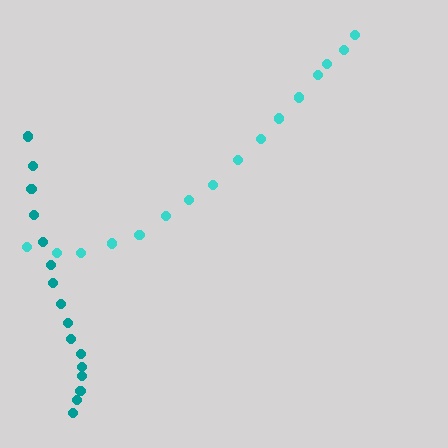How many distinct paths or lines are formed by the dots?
There are 2 distinct paths.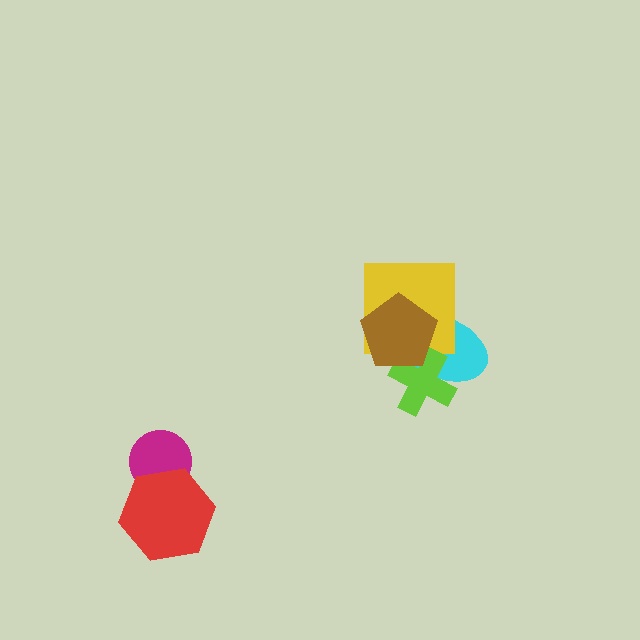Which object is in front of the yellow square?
The brown pentagon is in front of the yellow square.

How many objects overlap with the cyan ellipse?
3 objects overlap with the cyan ellipse.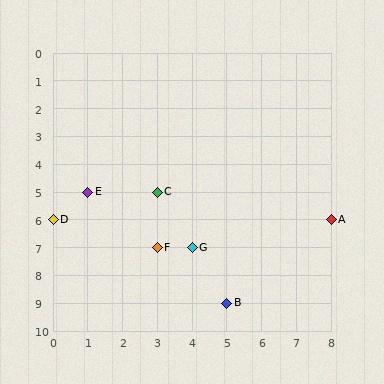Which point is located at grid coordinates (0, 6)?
Point D is at (0, 6).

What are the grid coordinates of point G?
Point G is at grid coordinates (4, 7).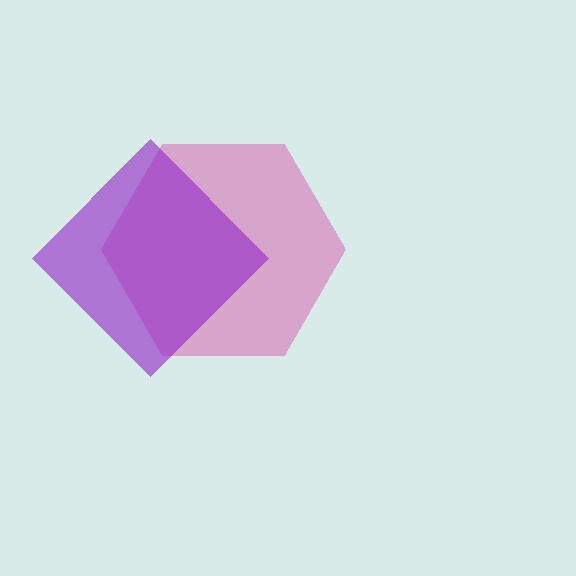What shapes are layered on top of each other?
The layered shapes are: a magenta hexagon, a purple diamond.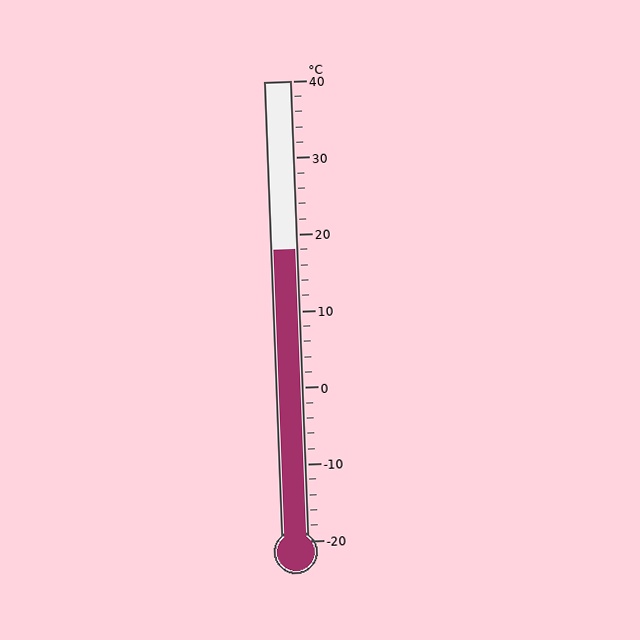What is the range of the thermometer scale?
The thermometer scale ranges from -20°C to 40°C.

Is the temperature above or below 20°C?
The temperature is below 20°C.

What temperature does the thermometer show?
The thermometer shows approximately 18°C.